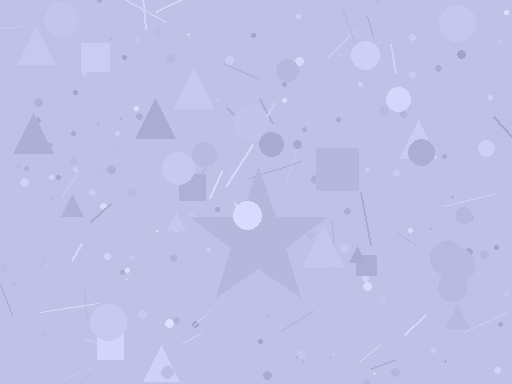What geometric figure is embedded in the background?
A star is embedded in the background.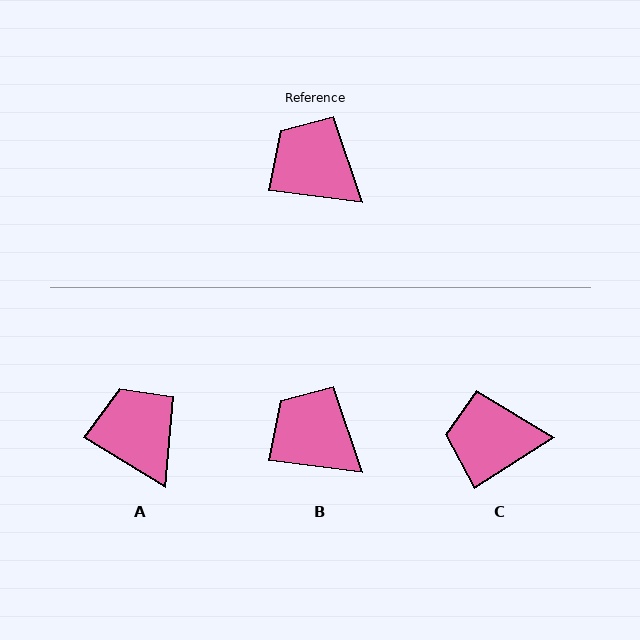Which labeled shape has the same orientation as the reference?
B.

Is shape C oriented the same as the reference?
No, it is off by about 40 degrees.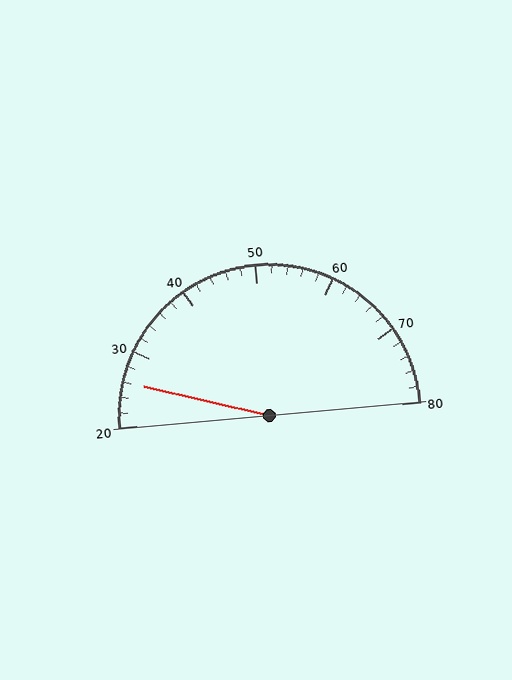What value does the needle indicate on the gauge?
The needle indicates approximately 26.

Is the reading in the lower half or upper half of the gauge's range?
The reading is in the lower half of the range (20 to 80).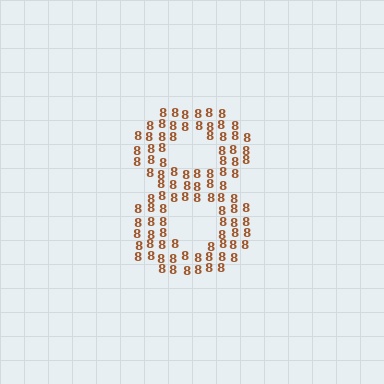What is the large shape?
The large shape is the digit 8.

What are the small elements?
The small elements are digit 8's.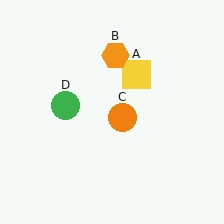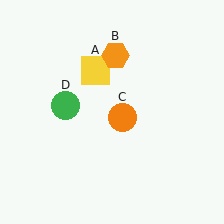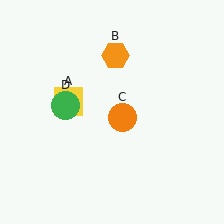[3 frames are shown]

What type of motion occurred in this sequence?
The yellow square (object A) rotated counterclockwise around the center of the scene.